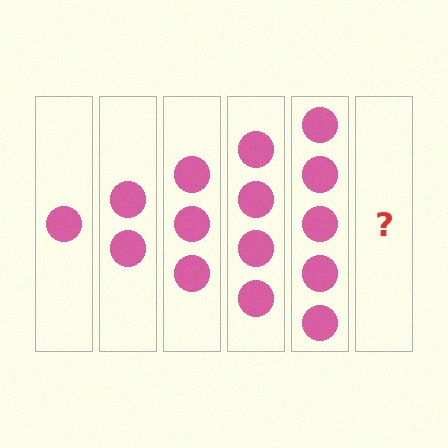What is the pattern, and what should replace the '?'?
The pattern is that each step adds one more circle. The '?' should be 6 circles.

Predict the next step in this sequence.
The next step is 6 circles.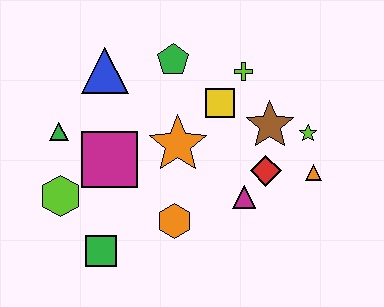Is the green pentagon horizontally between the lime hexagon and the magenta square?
No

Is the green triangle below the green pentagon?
Yes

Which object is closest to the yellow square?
The lime cross is closest to the yellow square.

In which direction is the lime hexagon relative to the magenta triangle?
The lime hexagon is to the left of the magenta triangle.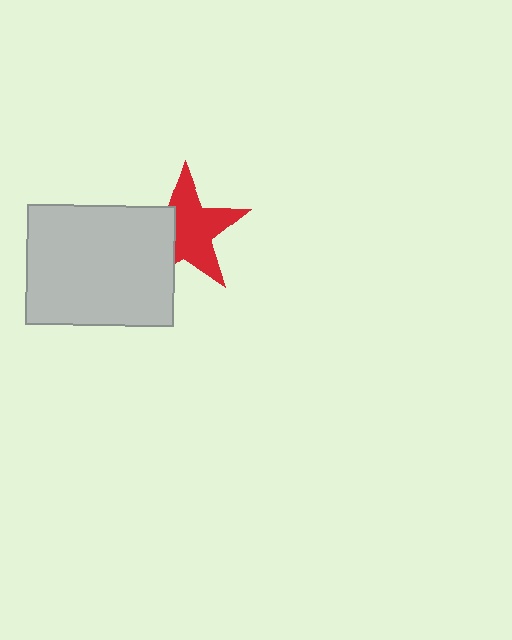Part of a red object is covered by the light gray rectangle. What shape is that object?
It is a star.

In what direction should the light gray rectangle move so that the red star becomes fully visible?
The light gray rectangle should move left. That is the shortest direction to clear the overlap and leave the red star fully visible.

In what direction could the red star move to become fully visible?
The red star could move right. That would shift it out from behind the light gray rectangle entirely.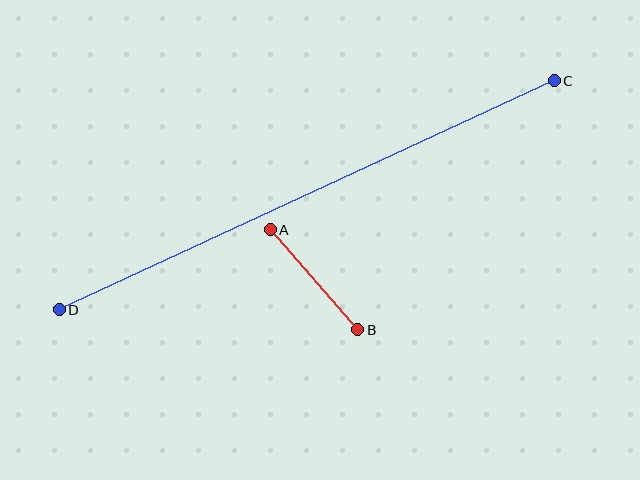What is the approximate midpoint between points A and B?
The midpoint is at approximately (314, 280) pixels.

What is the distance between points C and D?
The distance is approximately 545 pixels.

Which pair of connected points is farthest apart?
Points C and D are farthest apart.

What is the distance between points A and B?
The distance is approximately 133 pixels.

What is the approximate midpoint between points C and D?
The midpoint is at approximately (307, 195) pixels.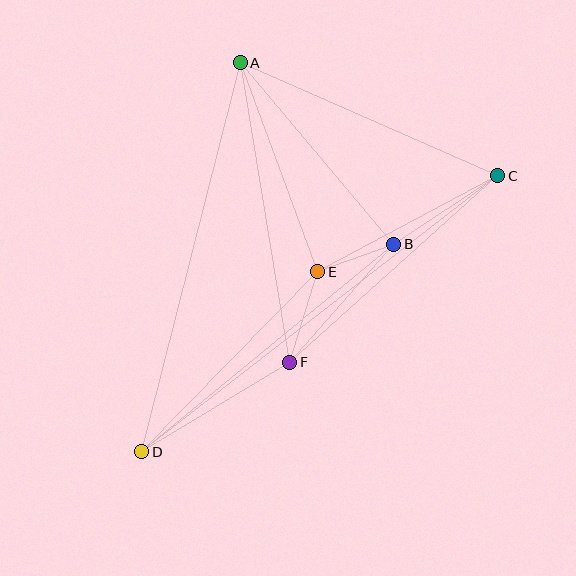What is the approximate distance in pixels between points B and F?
The distance between B and F is approximately 157 pixels.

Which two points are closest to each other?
Points B and E are closest to each other.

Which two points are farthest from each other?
Points C and D are farthest from each other.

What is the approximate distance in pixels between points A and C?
The distance between A and C is approximately 282 pixels.